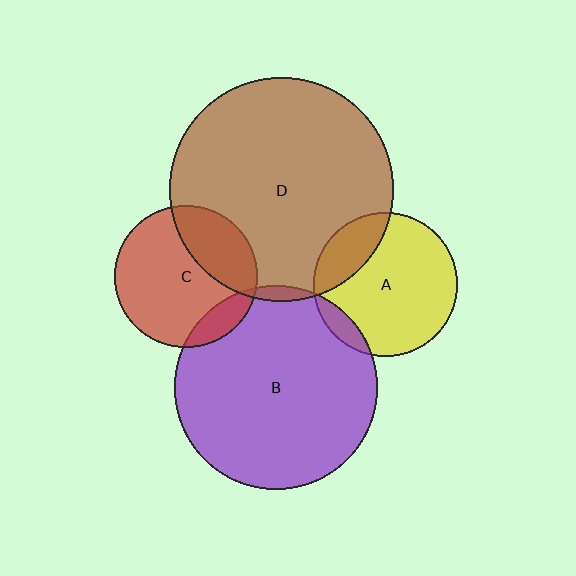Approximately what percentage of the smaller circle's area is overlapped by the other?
Approximately 5%.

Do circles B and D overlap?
Yes.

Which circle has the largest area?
Circle D (brown).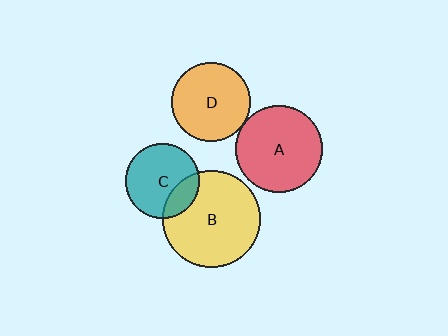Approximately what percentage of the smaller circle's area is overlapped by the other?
Approximately 20%.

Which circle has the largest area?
Circle B (yellow).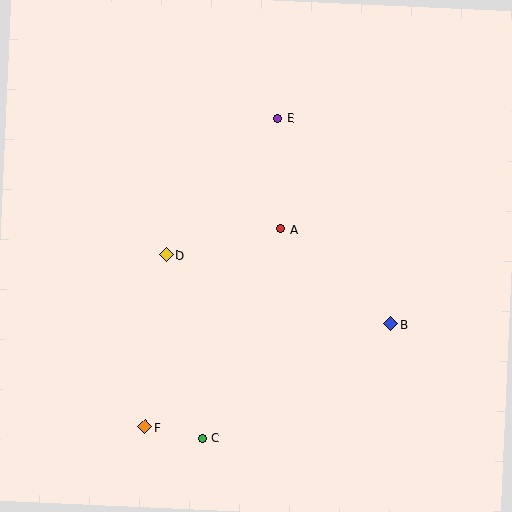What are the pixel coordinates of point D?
Point D is at (166, 255).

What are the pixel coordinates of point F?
Point F is at (145, 427).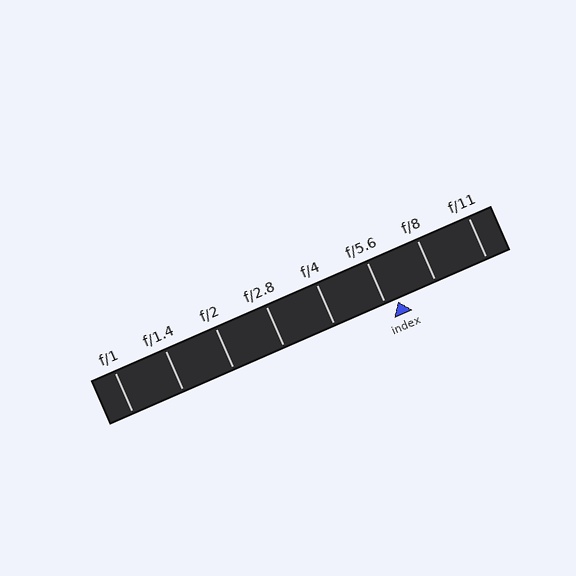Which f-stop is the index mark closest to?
The index mark is closest to f/5.6.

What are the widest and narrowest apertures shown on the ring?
The widest aperture shown is f/1 and the narrowest is f/11.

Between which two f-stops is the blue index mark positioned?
The index mark is between f/5.6 and f/8.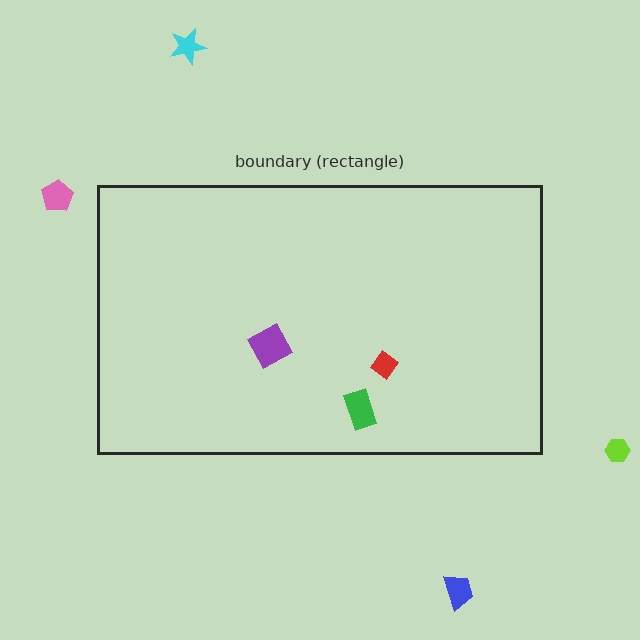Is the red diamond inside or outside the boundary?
Inside.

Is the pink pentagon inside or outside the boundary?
Outside.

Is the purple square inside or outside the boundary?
Inside.